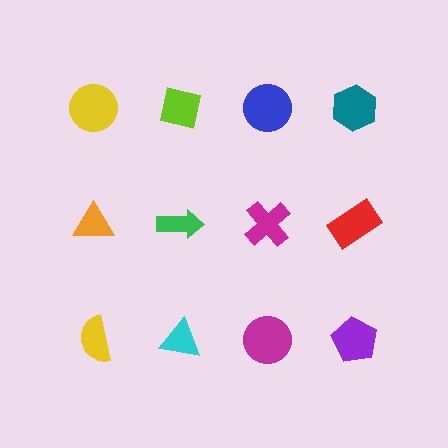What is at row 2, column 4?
A red rectangle.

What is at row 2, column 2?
A green arrow.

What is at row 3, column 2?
A cyan triangle.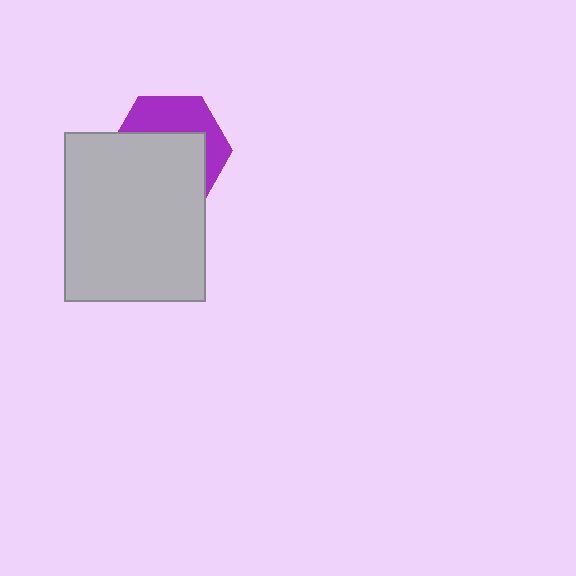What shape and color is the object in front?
The object in front is a light gray rectangle.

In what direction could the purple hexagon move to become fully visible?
The purple hexagon could move up. That would shift it out from behind the light gray rectangle entirely.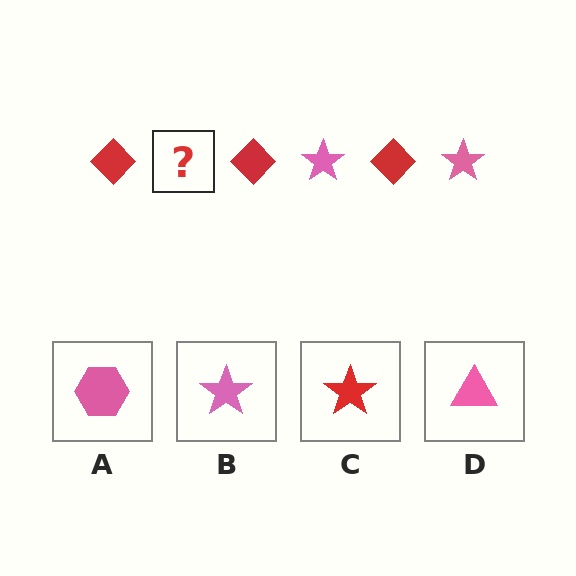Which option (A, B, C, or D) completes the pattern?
B.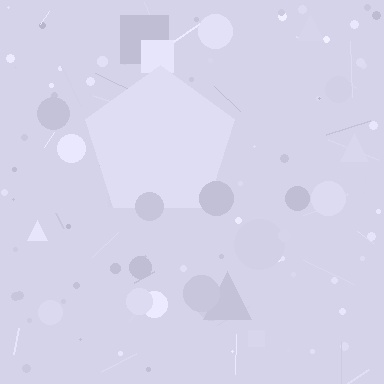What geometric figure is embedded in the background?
A pentagon is embedded in the background.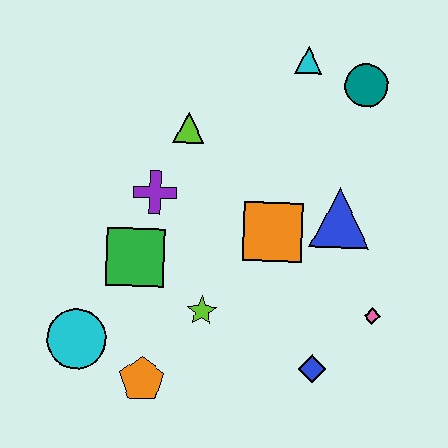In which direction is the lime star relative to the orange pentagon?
The lime star is above the orange pentagon.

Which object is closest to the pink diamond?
The blue diamond is closest to the pink diamond.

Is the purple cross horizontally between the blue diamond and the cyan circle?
Yes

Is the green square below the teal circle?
Yes